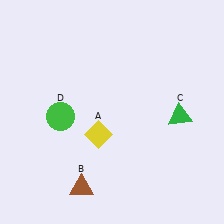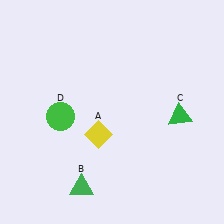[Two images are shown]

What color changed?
The triangle (B) changed from brown in Image 1 to green in Image 2.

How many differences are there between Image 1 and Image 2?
There is 1 difference between the two images.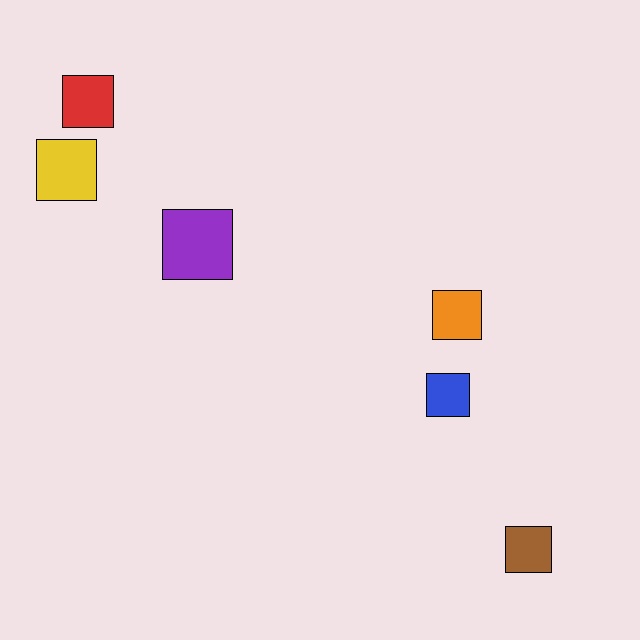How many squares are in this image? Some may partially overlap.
There are 6 squares.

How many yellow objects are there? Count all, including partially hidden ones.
There is 1 yellow object.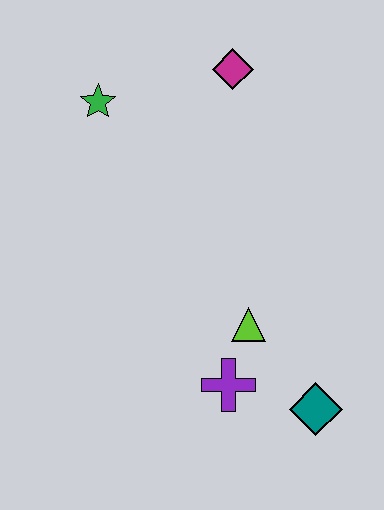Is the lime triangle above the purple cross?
Yes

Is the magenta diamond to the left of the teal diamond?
Yes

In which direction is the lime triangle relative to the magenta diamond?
The lime triangle is below the magenta diamond.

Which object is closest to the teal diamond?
The purple cross is closest to the teal diamond.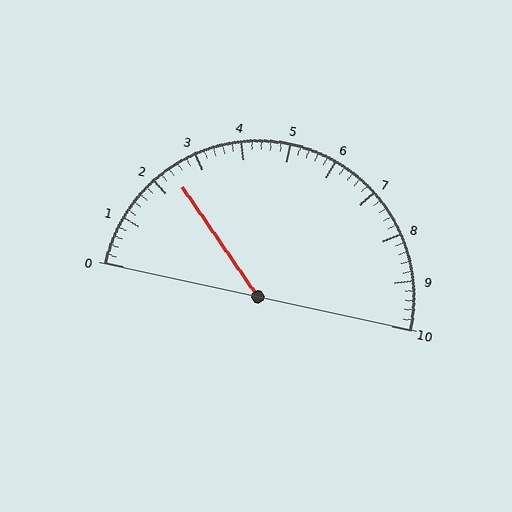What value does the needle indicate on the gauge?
The needle indicates approximately 2.4.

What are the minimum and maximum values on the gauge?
The gauge ranges from 0 to 10.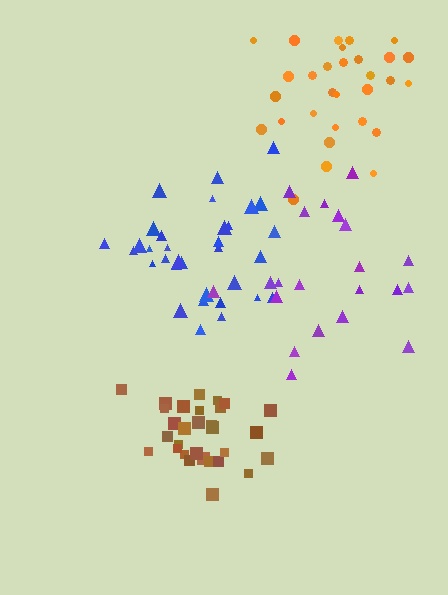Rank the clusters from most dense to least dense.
brown, blue, orange, purple.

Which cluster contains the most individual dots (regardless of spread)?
Blue (34).